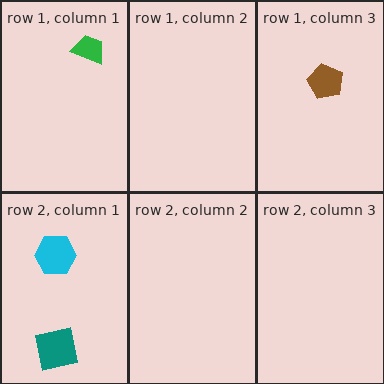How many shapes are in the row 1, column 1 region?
1.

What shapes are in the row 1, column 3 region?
The brown pentagon.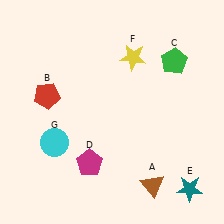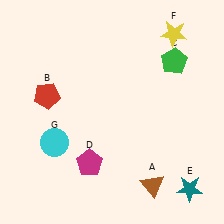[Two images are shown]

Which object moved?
The yellow star (F) moved right.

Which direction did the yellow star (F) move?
The yellow star (F) moved right.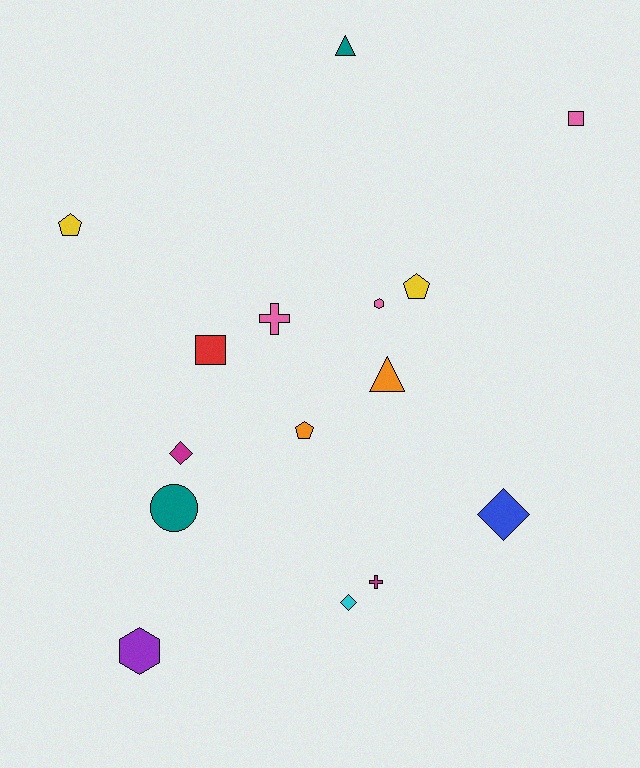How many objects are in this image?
There are 15 objects.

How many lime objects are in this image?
There are no lime objects.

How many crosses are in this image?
There are 2 crosses.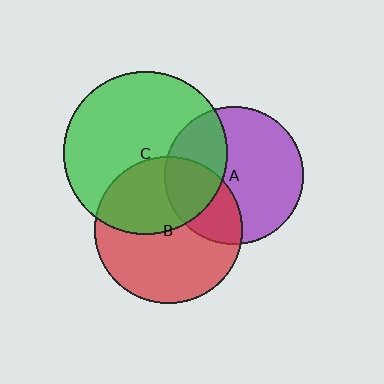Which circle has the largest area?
Circle C (green).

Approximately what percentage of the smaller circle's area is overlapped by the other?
Approximately 40%.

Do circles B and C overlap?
Yes.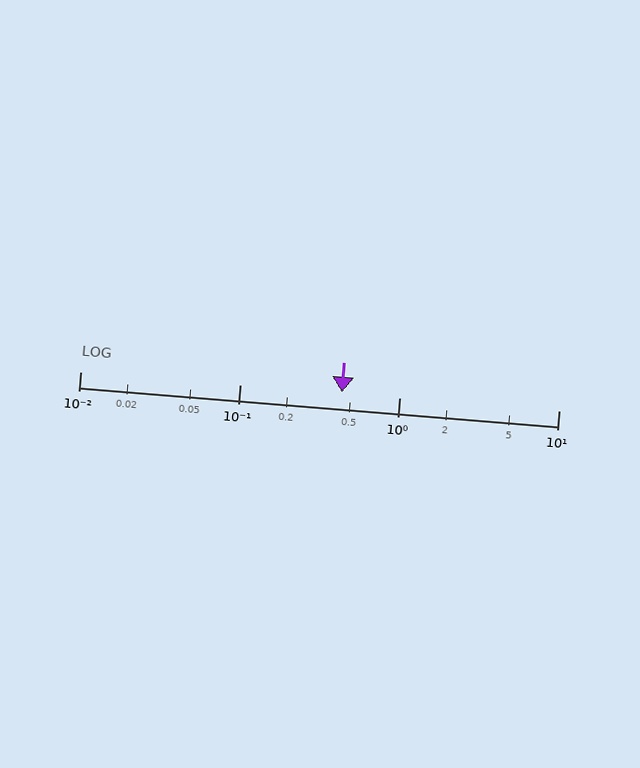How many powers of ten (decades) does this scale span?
The scale spans 3 decades, from 0.01 to 10.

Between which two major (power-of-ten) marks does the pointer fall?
The pointer is between 0.1 and 1.